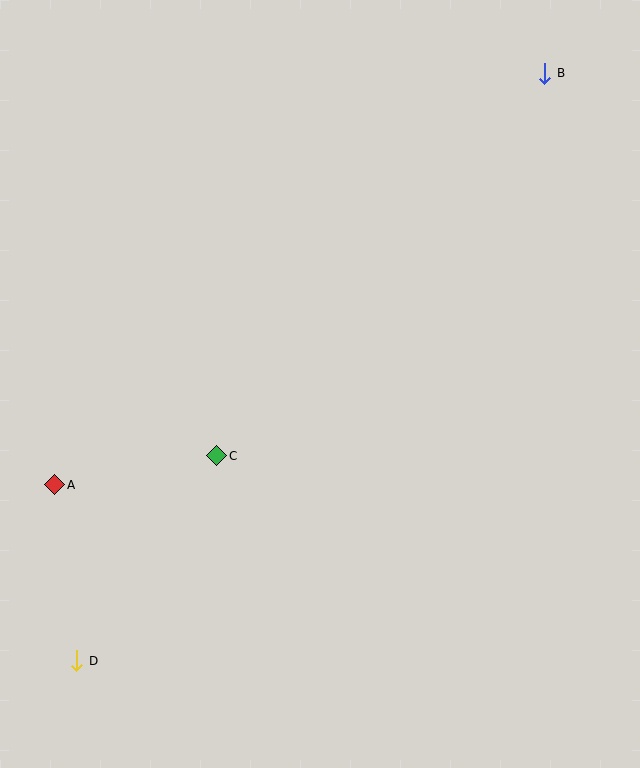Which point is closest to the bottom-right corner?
Point C is closest to the bottom-right corner.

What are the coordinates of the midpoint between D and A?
The midpoint between D and A is at (66, 573).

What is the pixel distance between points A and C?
The distance between A and C is 164 pixels.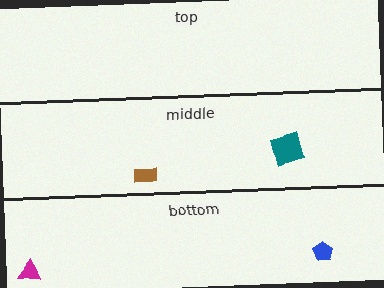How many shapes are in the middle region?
2.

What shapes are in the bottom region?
The magenta triangle, the blue pentagon.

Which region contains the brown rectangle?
The middle region.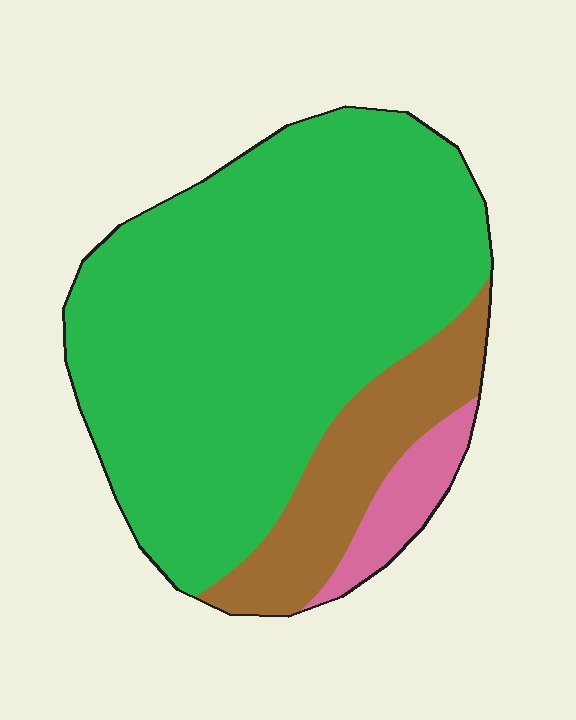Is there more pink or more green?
Green.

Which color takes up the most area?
Green, at roughly 75%.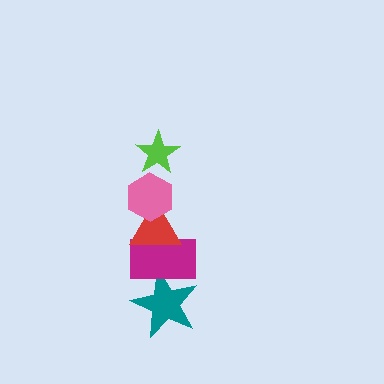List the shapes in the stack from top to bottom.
From top to bottom: the lime star, the pink hexagon, the red triangle, the magenta rectangle, the teal star.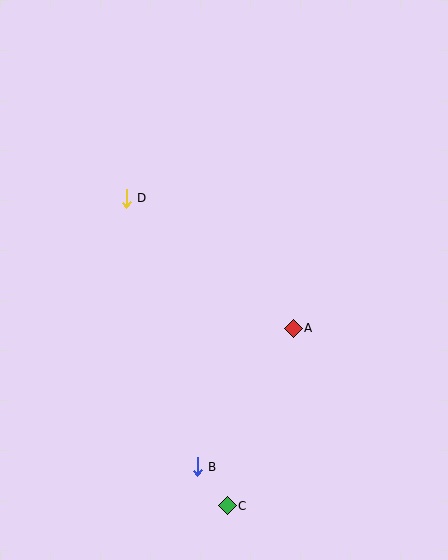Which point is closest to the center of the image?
Point A at (293, 328) is closest to the center.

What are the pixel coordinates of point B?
Point B is at (197, 467).